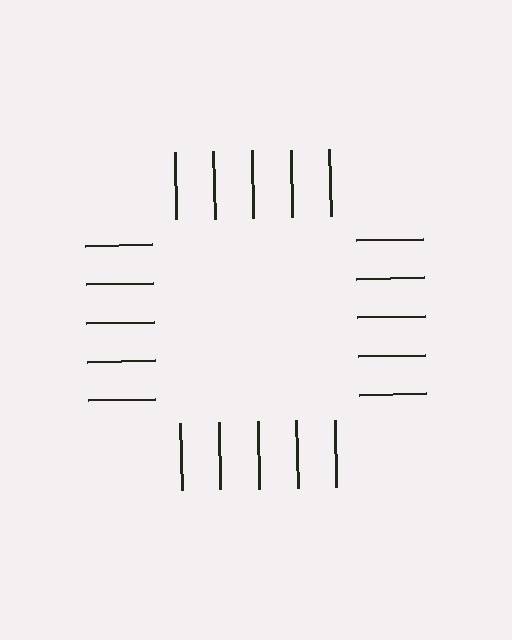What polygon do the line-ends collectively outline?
An illusory square — the line segments terminate on its edges but no continuous stroke is drawn.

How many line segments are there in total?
20 — 5 along each of the 4 edges.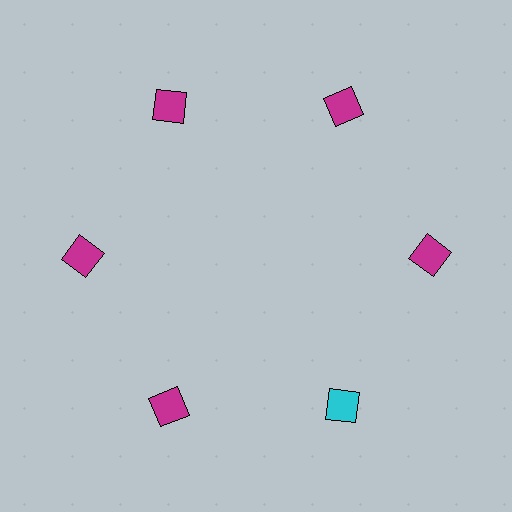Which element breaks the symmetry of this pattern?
The cyan square at roughly the 5 o'clock position breaks the symmetry. All other shapes are magenta squares.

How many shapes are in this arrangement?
There are 6 shapes arranged in a ring pattern.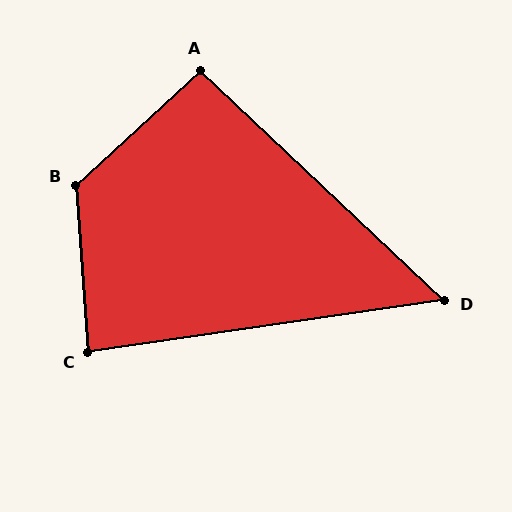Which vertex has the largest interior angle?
B, at approximately 128 degrees.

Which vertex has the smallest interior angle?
D, at approximately 52 degrees.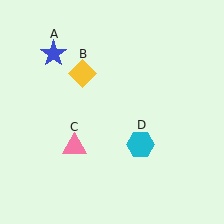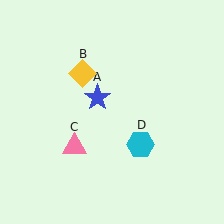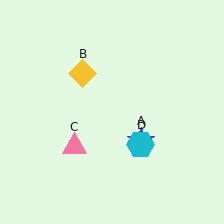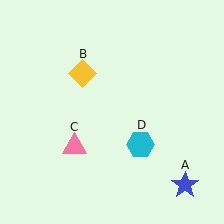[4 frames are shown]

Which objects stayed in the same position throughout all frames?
Yellow diamond (object B) and pink triangle (object C) and cyan hexagon (object D) remained stationary.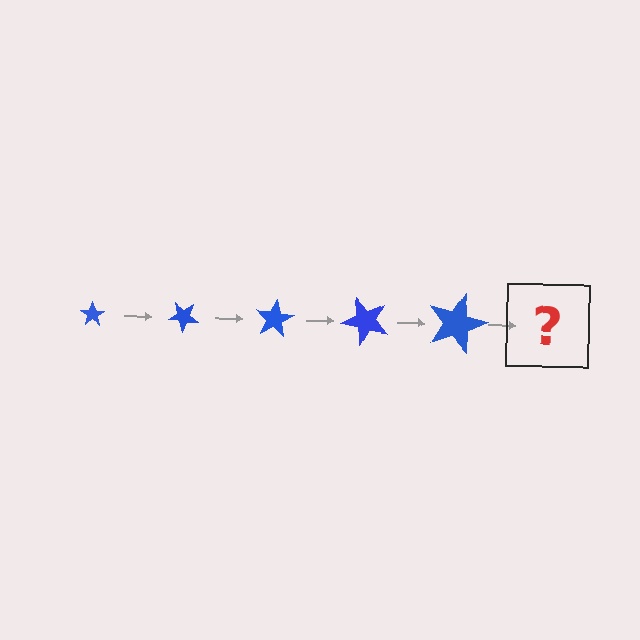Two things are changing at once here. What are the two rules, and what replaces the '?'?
The two rules are that the star grows larger each step and it rotates 40 degrees each step. The '?' should be a star, larger than the previous one and rotated 200 degrees from the start.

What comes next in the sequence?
The next element should be a star, larger than the previous one and rotated 200 degrees from the start.